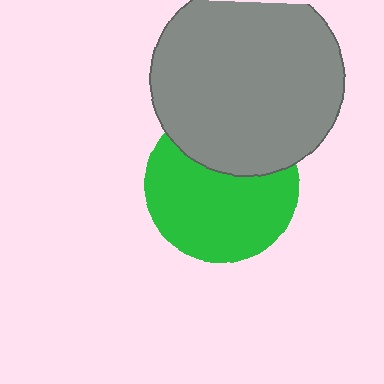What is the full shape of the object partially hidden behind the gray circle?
The partially hidden object is a green circle.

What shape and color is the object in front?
The object in front is a gray circle.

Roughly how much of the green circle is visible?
Most of it is visible (roughly 67%).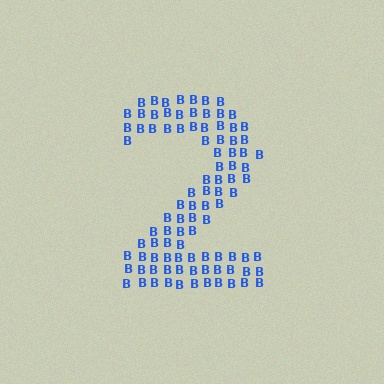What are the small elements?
The small elements are letter B's.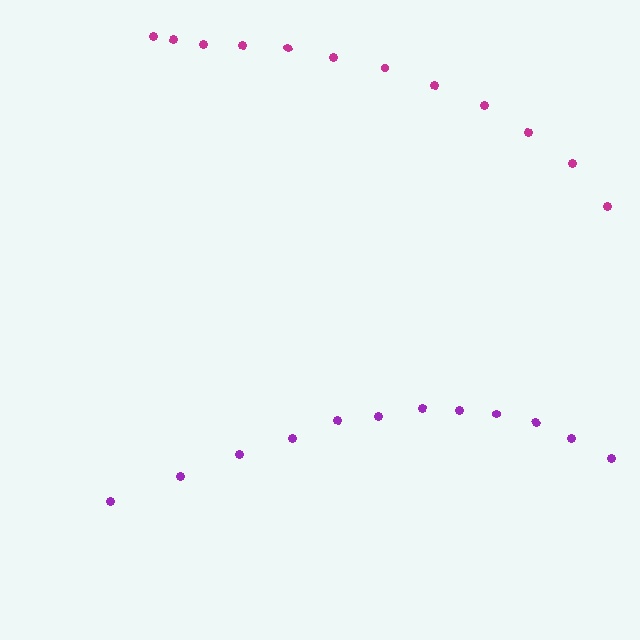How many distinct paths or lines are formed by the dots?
There are 2 distinct paths.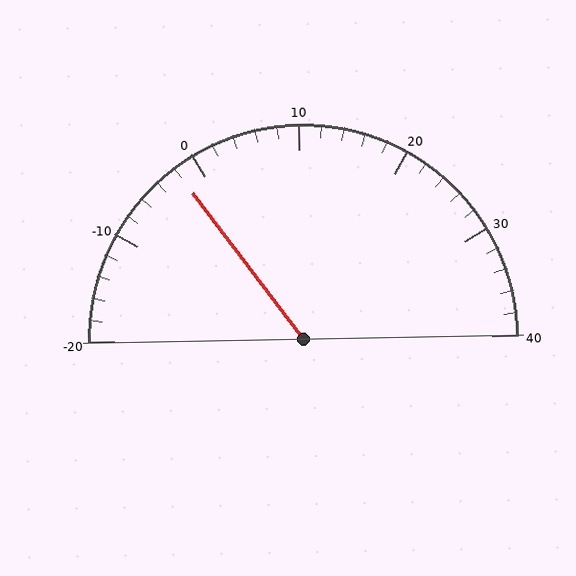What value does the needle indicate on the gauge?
The needle indicates approximately -2.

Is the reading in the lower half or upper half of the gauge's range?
The reading is in the lower half of the range (-20 to 40).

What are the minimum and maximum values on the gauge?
The gauge ranges from -20 to 40.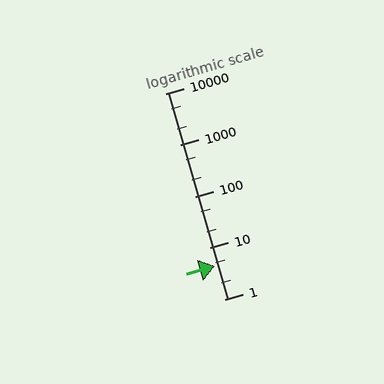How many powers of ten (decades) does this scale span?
The scale spans 4 decades, from 1 to 10000.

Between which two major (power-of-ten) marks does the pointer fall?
The pointer is between 1 and 10.